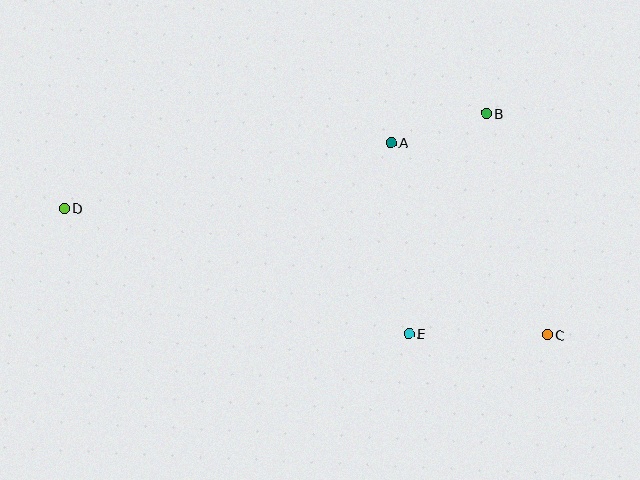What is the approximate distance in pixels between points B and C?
The distance between B and C is approximately 230 pixels.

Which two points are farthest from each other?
Points C and D are farthest from each other.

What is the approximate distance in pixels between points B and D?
The distance between B and D is approximately 433 pixels.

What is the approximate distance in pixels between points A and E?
The distance between A and E is approximately 192 pixels.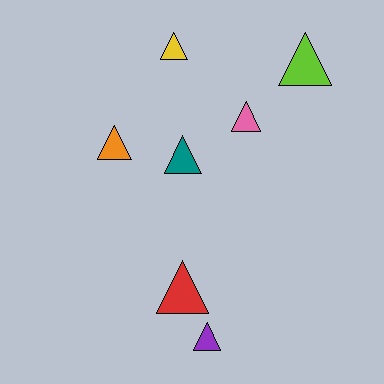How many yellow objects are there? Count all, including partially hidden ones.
There is 1 yellow object.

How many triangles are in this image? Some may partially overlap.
There are 7 triangles.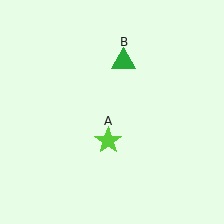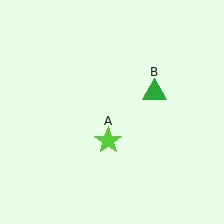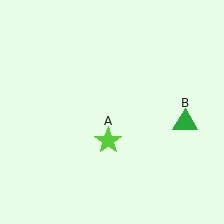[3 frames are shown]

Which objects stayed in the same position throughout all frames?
Lime star (object A) remained stationary.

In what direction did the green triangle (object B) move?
The green triangle (object B) moved down and to the right.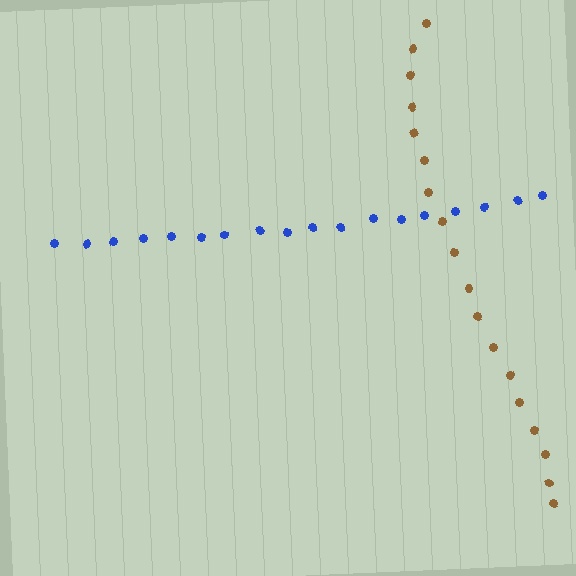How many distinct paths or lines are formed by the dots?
There are 2 distinct paths.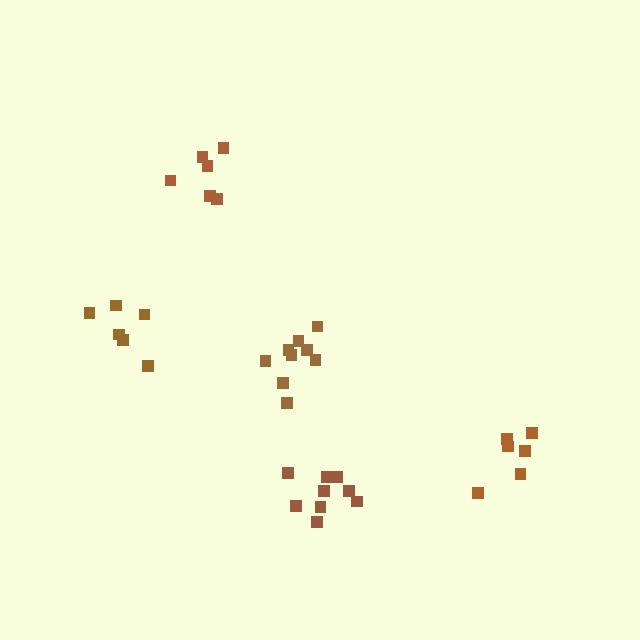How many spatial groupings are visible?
There are 5 spatial groupings.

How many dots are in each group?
Group 1: 6 dots, Group 2: 9 dots, Group 3: 6 dots, Group 4: 6 dots, Group 5: 9 dots (36 total).